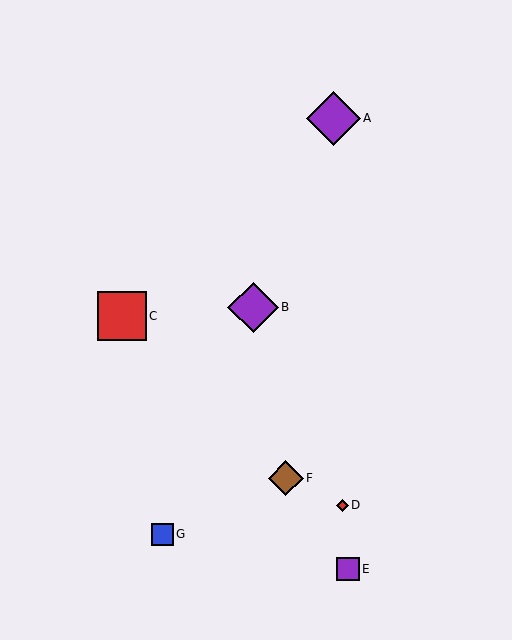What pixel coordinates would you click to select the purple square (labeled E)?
Click at (348, 569) to select the purple square E.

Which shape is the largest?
The purple diamond (labeled A) is the largest.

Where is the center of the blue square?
The center of the blue square is at (162, 534).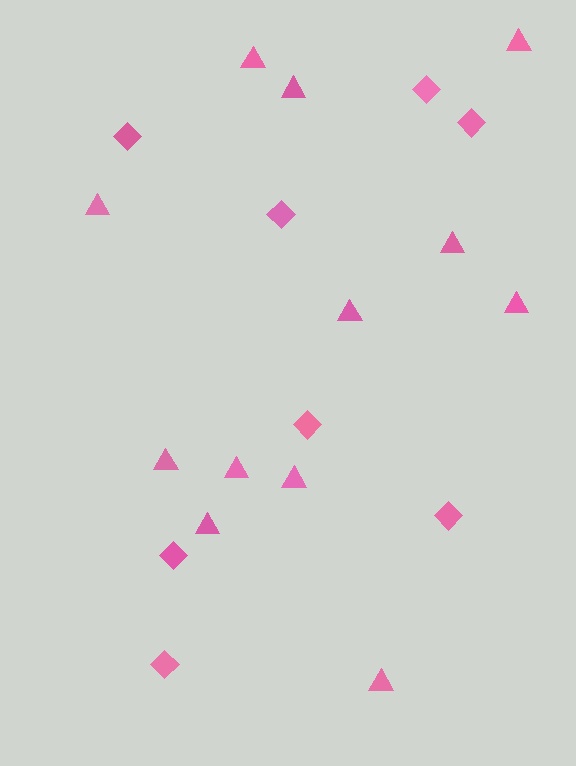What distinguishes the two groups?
There are 2 groups: one group of diamonds (8) and one group of triangles (12).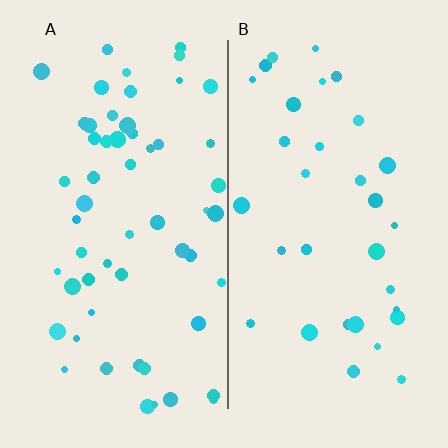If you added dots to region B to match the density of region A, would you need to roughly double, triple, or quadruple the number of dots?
Approximately double.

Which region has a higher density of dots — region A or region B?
A (the left).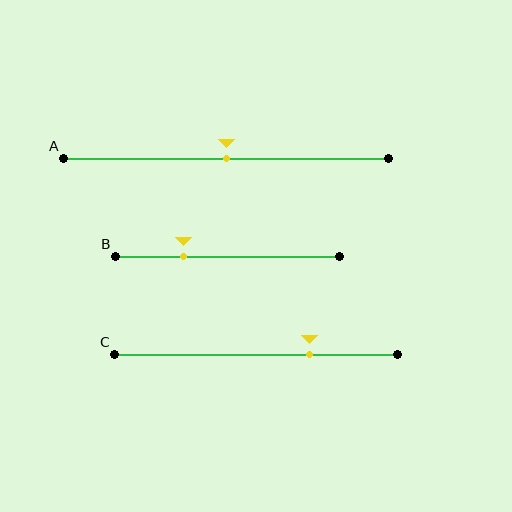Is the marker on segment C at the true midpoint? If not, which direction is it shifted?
No, the marker on segment C is shifted to the right by about 19% of the segment length.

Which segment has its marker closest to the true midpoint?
Segment A has its marker closest to the true midpoint.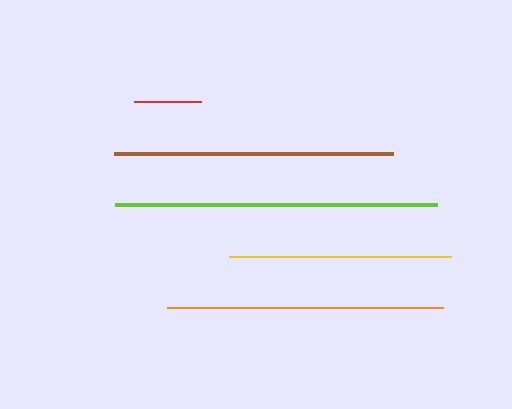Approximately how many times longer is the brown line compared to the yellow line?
The brown line is approximately 1.3 times the length of the yellow line.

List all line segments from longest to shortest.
From longest to shortest: lime, brown, orange, yellow, red.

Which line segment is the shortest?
The red line is the shortest at approximately 67 pixels.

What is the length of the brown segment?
The brown segment is approximately 279 pixels long.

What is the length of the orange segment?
The orange segment is approximately 276 pixels long.